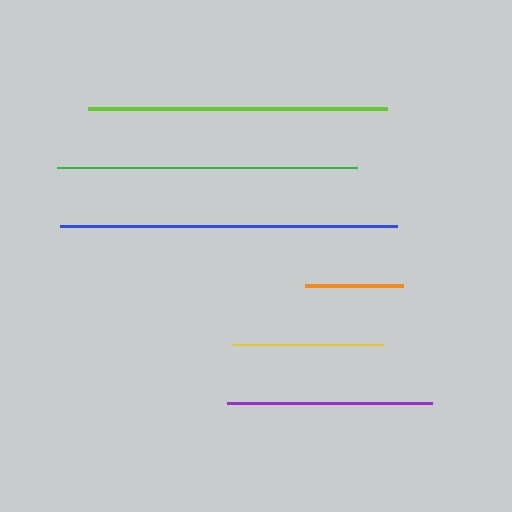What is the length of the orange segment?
The orange segment is approximately 99 pixels long.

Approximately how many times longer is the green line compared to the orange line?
The green line is approximately 3.0 times the length of the orange line.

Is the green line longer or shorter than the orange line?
The green line is longer than the orange line.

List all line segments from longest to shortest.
From longest to shortest: blue, green, lime, purple, yellow, orange.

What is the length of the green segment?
The green segment is approximately 299 pixels long.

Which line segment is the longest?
The blue line is the longest at approximately 338 pixels.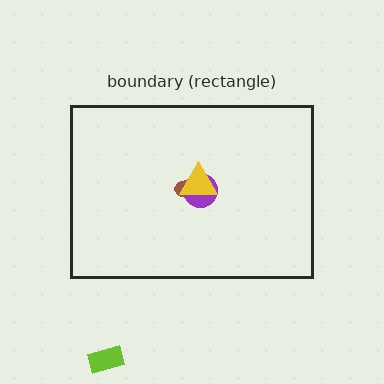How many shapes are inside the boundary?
3 inside, 1 outside.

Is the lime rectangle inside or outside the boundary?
Outside.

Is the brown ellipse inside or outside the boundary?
Inside.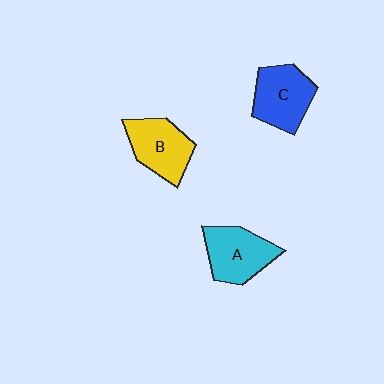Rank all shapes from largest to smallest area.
From largest to smallest: C (blue), A (cyan), B (yellow).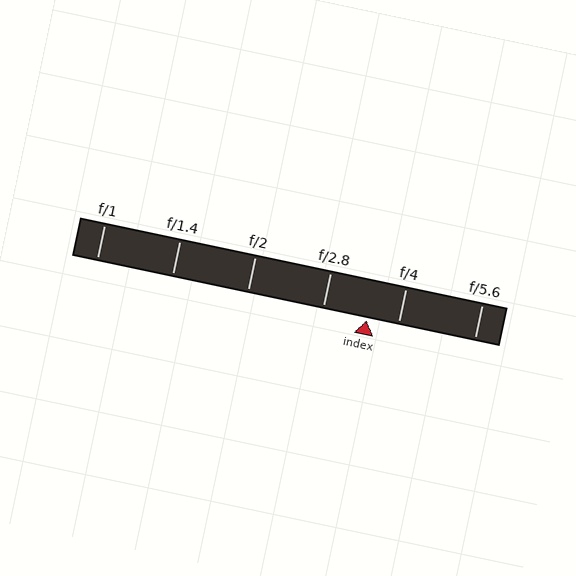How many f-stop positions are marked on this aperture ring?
There are 6 f-stop positions marked.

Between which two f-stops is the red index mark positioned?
The index mark is between f/2.8 and f/4.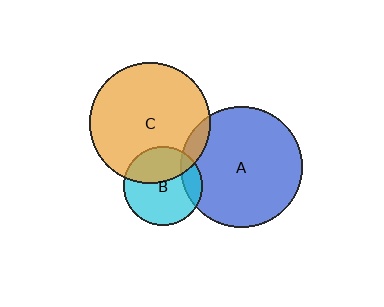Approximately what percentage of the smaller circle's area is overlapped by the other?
Approximately 40%.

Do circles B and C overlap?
Yes.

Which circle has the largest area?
Circle A (blue).